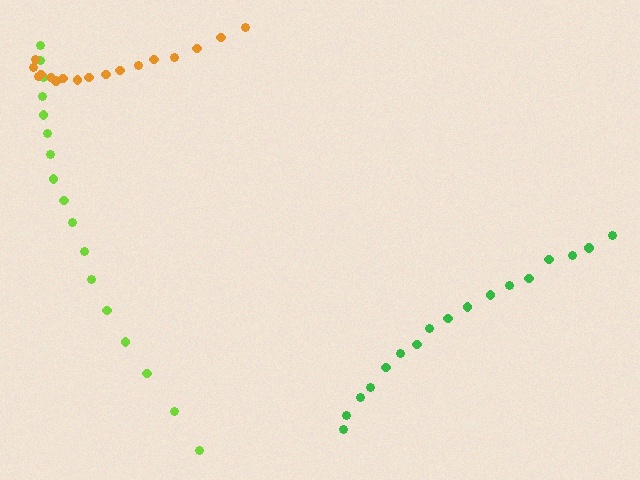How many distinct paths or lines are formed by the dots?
There are 3 distinct paths.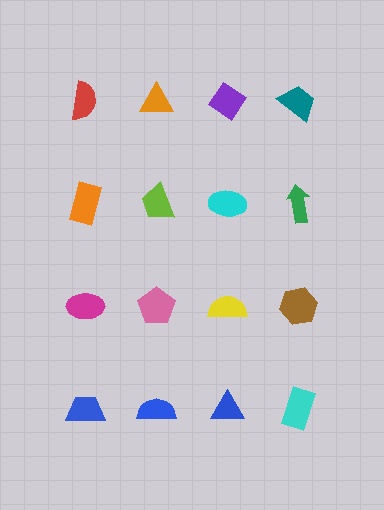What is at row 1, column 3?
A purple diamond.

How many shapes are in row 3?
4 shapes.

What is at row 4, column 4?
A cyan rectangle.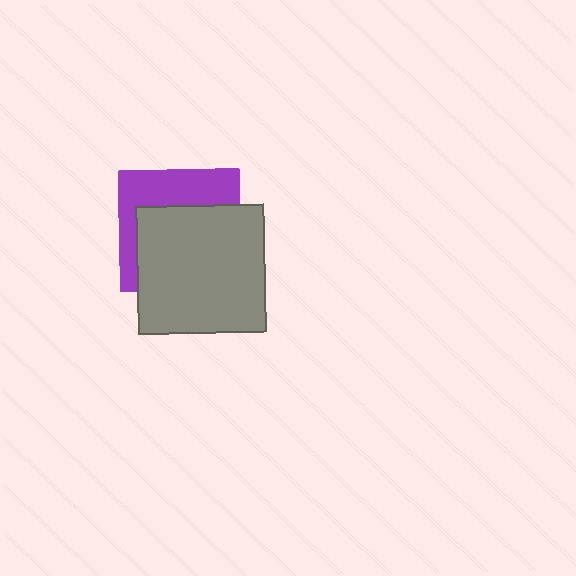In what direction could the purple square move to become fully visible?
The purple square could move up. That would shift it out from behind the gray square entirely.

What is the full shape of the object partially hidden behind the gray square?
The partially hidden object is a purple square.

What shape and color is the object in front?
The object in front is a gray square.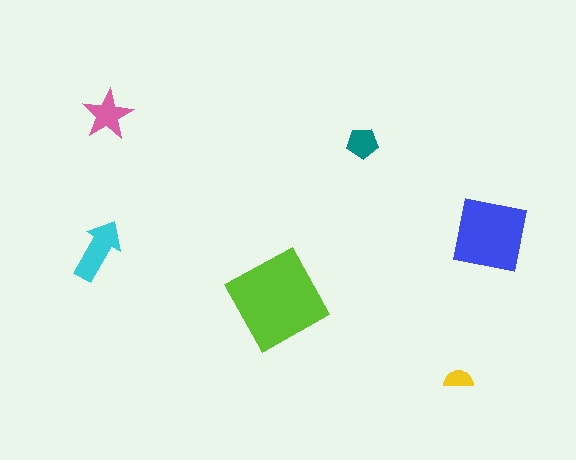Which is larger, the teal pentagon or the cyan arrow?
The cyan arrow.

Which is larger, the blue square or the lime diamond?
The lime diamond.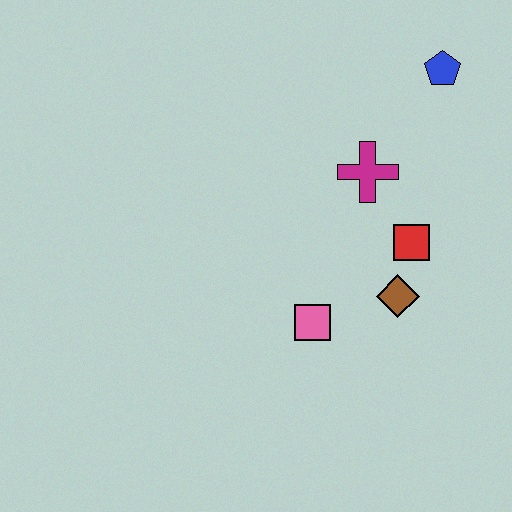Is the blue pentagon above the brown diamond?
Yes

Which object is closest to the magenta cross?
The red square is closest to the magenta cross.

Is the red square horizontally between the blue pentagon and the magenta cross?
Yes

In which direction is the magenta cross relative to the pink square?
The magenta cross is above the pink square.